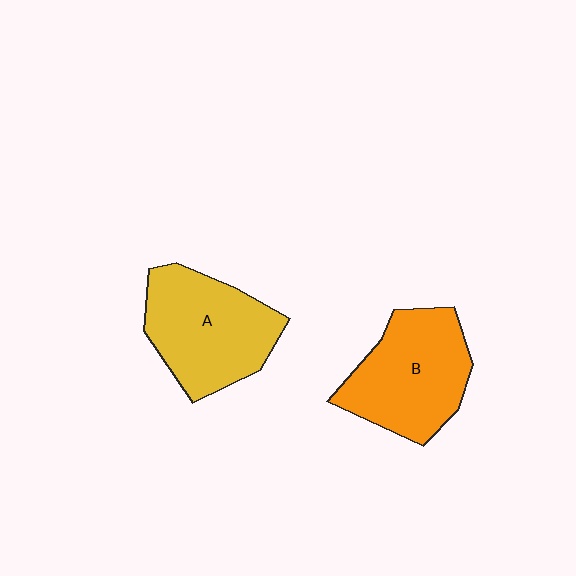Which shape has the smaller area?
Shape B (orange).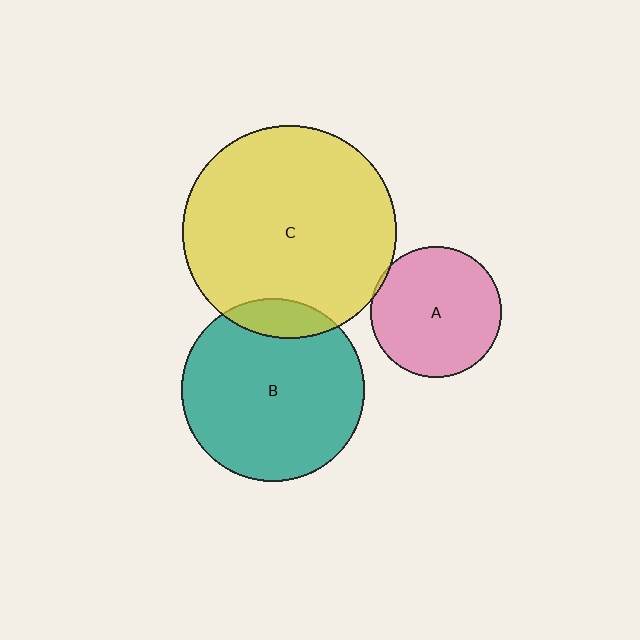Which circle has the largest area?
Circle C (yellow).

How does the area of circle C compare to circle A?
Approximately 2.6 times.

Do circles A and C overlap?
Yes.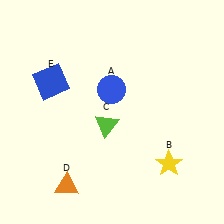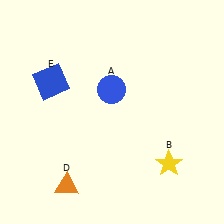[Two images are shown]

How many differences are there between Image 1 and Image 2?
There is 1 difference between the two images.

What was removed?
The lime triangle (C) was removed in Image 2.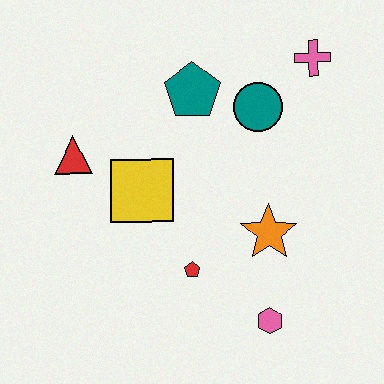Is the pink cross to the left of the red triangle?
No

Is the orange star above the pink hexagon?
Yes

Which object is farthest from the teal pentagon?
The pink hexagon is farthest from the teal pentagon.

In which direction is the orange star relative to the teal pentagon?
The orange star is below the teal pentagon.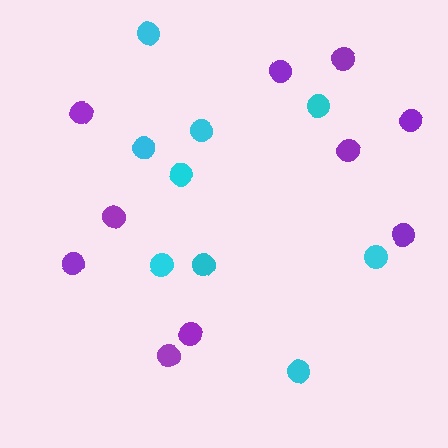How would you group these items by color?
There are 2 groups: one group of cyan circles (9) and one group of purple circles (10).